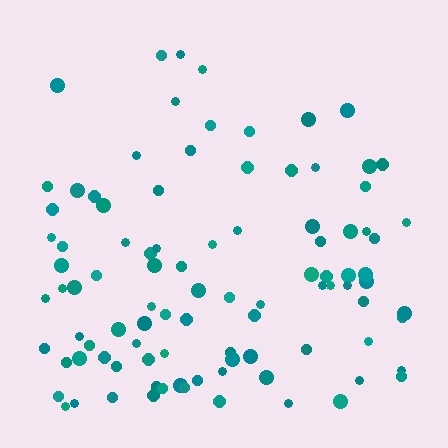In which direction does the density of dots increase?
From top to bottom, with the bottom side densest.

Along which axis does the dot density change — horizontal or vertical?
Vertical.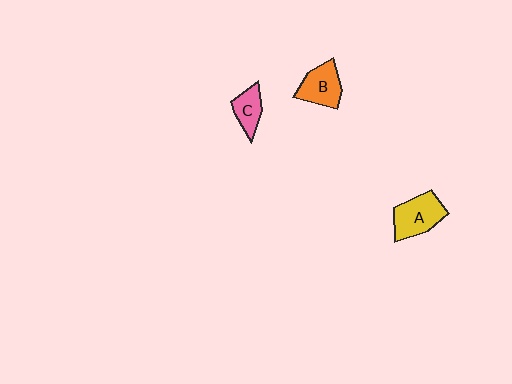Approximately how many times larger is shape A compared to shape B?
Approximately 1.2 times.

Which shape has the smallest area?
Shape C (pink).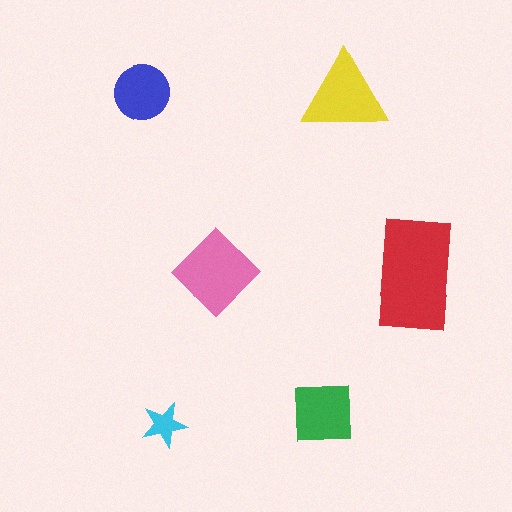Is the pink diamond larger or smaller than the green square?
Larger.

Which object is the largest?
The red rectangle.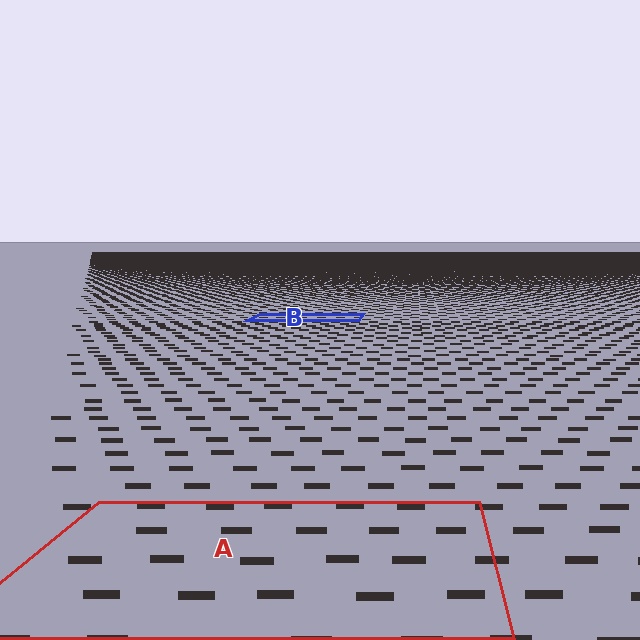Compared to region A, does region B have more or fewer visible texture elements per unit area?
Region B has more texture elements per unit area — they are packed more densely because it is farther away.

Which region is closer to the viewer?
Region A is closer. The texture elements there are larger and more spread out.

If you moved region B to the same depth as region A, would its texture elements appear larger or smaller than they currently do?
They would appear larger. At a closer depth, the same texture elements are projected at a bigger on-screen size.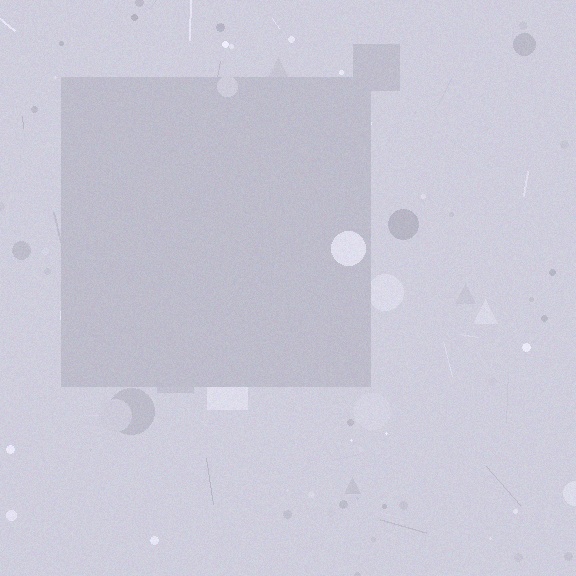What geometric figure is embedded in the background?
A square is embedded in the background.